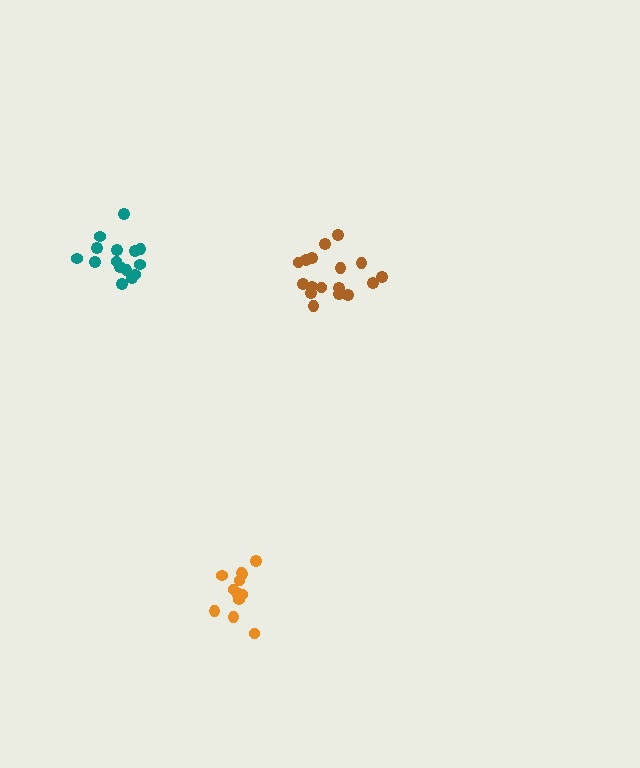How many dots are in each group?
Group 1: 17 dots, Group 2: 12 dots, Group 3: 15 dots (44 total).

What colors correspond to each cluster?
The clusters are colored: brown, orange, teal.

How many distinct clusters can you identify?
There are 3 distinct clusters.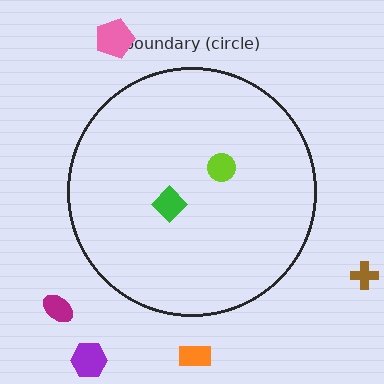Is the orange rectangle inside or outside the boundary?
Outside.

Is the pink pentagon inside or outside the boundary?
Outside.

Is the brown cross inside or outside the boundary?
Outside.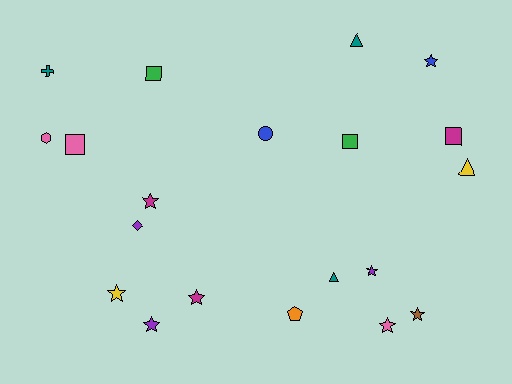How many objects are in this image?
There are 20 objects.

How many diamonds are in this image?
There is 1 diamond.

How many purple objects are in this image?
There are 3 purple objects.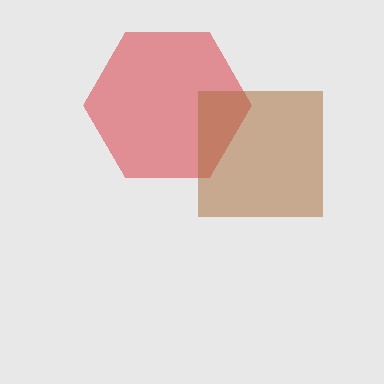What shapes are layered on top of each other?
The layered shapes are: a red hexagon, a brown square.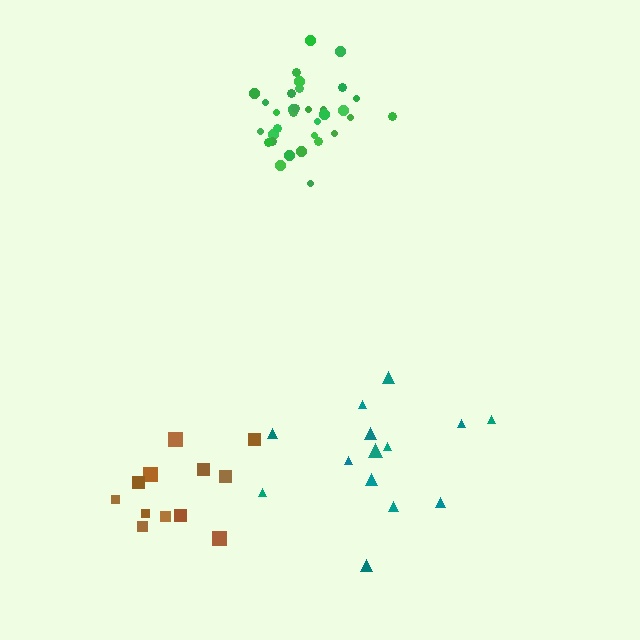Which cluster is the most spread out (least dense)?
Teal.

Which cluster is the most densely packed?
Green.